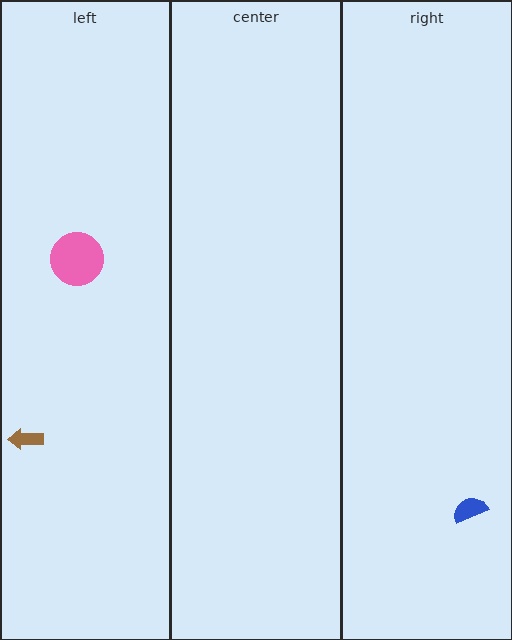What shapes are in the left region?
The pink circle, the brown arrow.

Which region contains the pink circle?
The left region.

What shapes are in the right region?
The blue semicircle.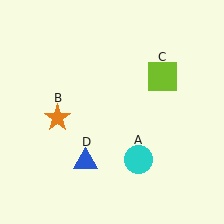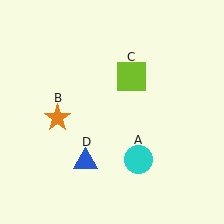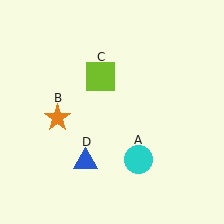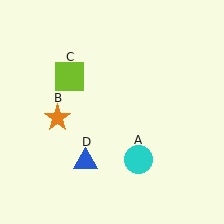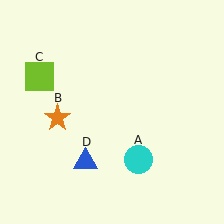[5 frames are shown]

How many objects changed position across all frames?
1 object changed position: lime square (object C).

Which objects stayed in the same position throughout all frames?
Cyan circle (object A) and orange star (object B) and blue triangle (object D) remained stationary.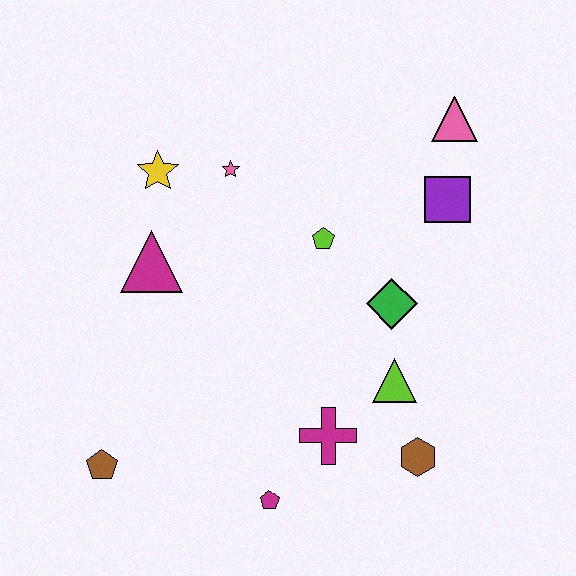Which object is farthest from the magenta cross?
The pink triangle is farthest from the magenta cross.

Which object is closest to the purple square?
The pink triangle is closest to the purple square.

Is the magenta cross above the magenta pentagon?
Yes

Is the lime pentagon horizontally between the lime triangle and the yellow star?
Yes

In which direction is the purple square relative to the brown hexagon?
The purple square is above the brown hexagon.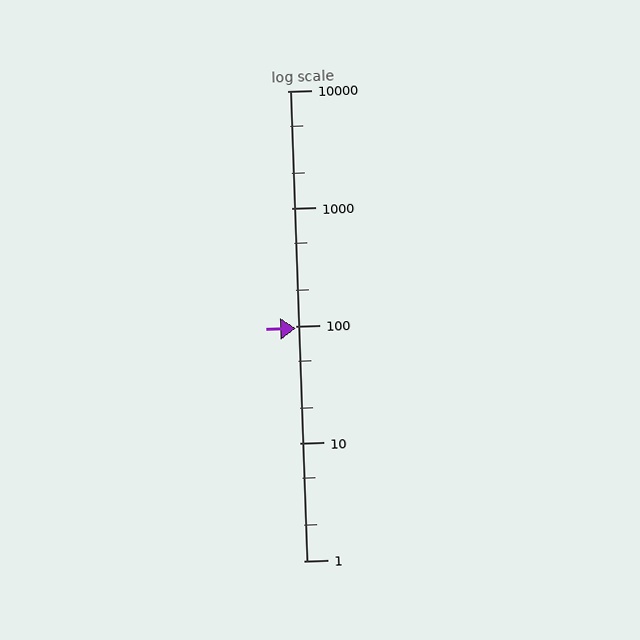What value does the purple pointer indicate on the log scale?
The pointer indicates approximately 95.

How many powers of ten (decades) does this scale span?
The scale spans 4 decades, from 1 to 10000.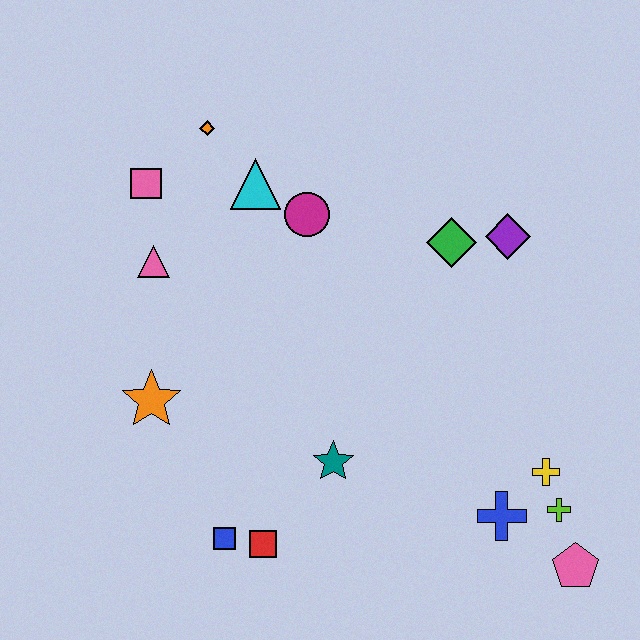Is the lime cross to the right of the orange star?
Yes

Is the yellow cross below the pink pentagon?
No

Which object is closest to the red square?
The blue square is closest to the red square.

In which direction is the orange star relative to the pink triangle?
The orange star is below the pink triangle.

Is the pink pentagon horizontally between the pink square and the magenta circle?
No